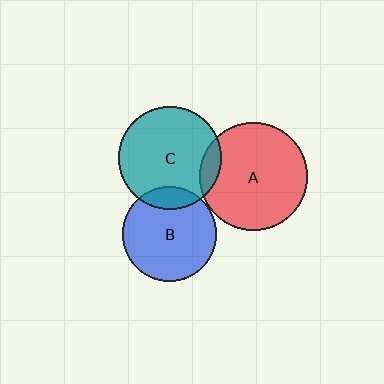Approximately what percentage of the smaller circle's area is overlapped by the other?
Approximately 15%.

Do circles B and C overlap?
Yes.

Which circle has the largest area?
Circle A (red).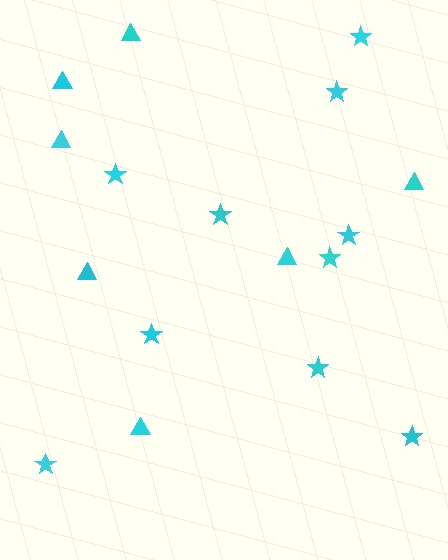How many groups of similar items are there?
There are 2 groups: one group of triangles (7) and one group of stars (10).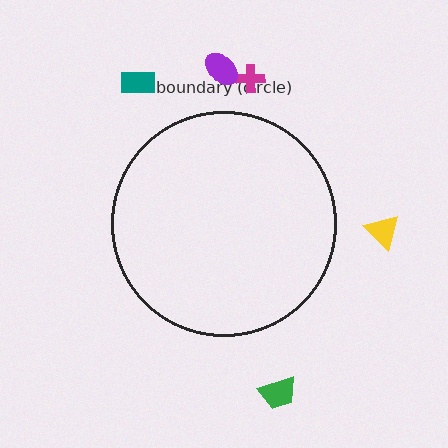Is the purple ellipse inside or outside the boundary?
Outside.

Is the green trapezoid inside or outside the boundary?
Outside.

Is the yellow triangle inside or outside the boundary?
Outside.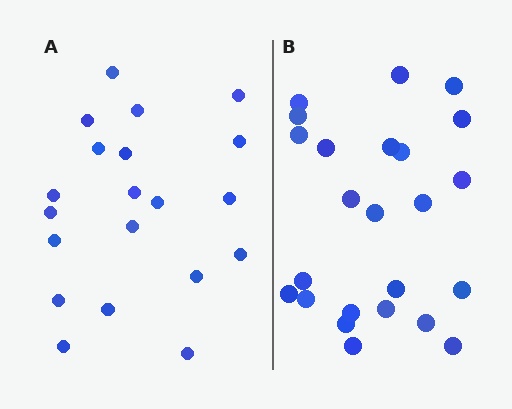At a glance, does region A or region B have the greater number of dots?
Region B (the right region) has more dots.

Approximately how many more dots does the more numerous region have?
Region B has about 4 more dots than region A.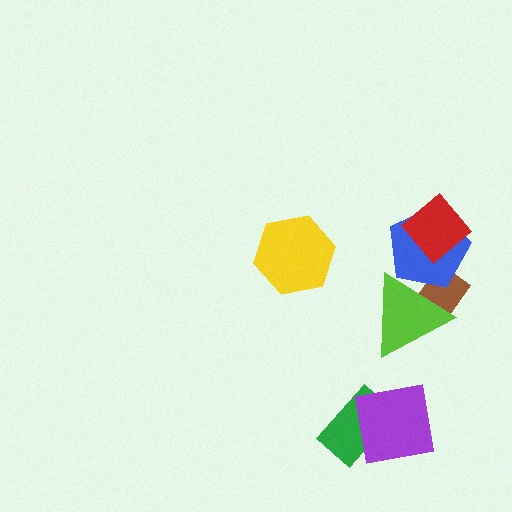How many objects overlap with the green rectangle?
1 object overlaps with the green rectangle.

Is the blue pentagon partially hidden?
Yes, it is partially covered by another shape.